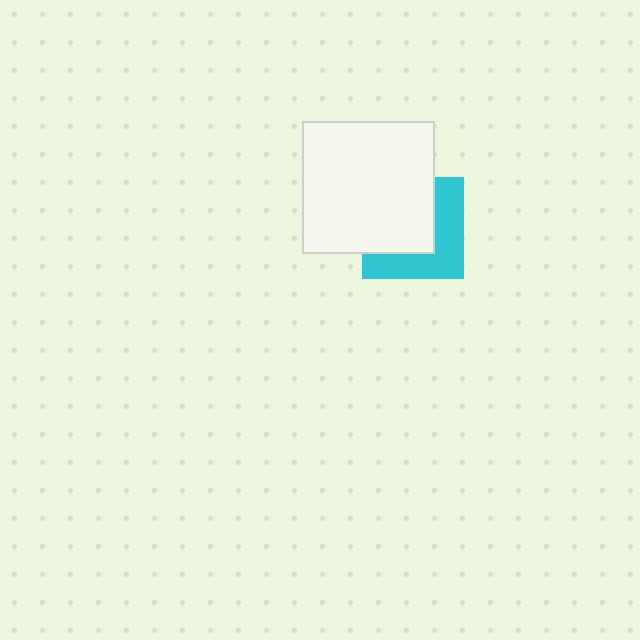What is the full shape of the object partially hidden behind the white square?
The partially hidden object is a cyan square.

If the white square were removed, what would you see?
You would see the complete cyan square.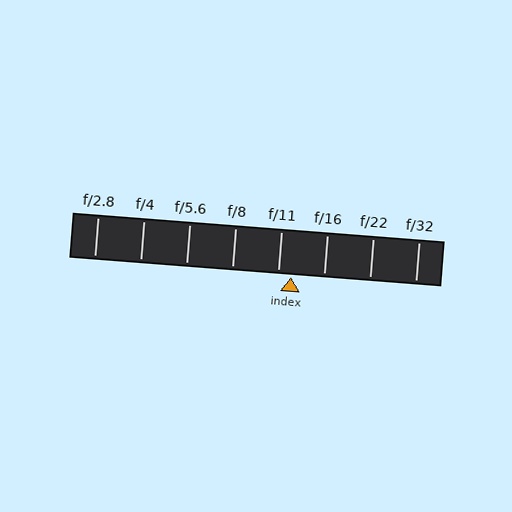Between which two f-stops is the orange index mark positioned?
The index mark is between f/11 and f/16.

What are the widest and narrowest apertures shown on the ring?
The widest aperture shown is f/2.8 and the narrowest is f/32.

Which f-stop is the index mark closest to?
The index mark is closest to f/11.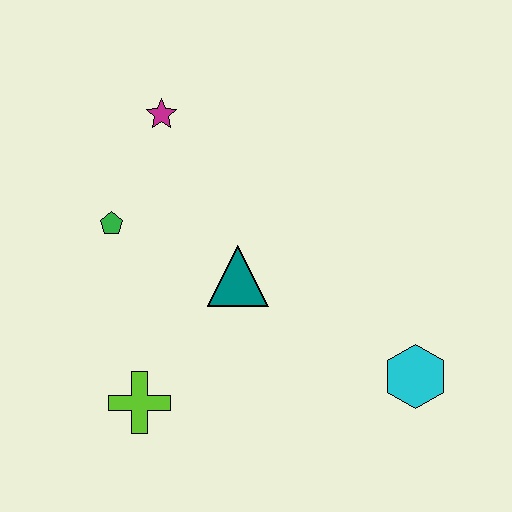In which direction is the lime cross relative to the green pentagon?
The lime cross is below the green pentagon.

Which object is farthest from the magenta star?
The cyan hexagon is farthest from the magenta star.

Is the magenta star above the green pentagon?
Yes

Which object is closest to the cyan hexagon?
The teal triangle is closest to the cyan hexagon.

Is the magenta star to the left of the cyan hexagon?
Yes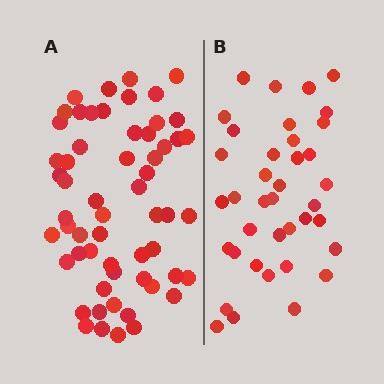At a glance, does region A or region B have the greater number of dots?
Region A (the left region) has more dots.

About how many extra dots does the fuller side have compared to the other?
Region A has approximately 20 more dots than region B.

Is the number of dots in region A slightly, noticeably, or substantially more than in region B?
Region A has substantially more. The ratio is roughly 1.5 to 1.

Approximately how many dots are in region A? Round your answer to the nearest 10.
About 60 dots. (The exact count is 58, which rounds to 60.)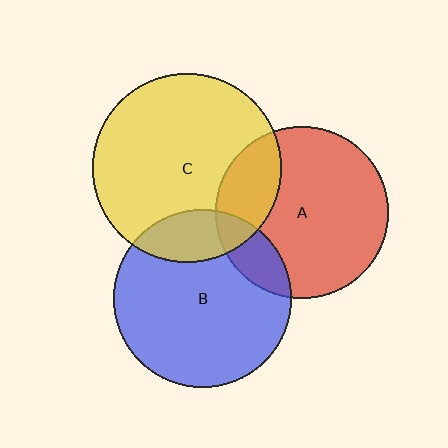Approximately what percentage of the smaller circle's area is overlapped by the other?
Approximately 20%.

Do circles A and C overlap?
Yes.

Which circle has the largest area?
Circle C (yellow).